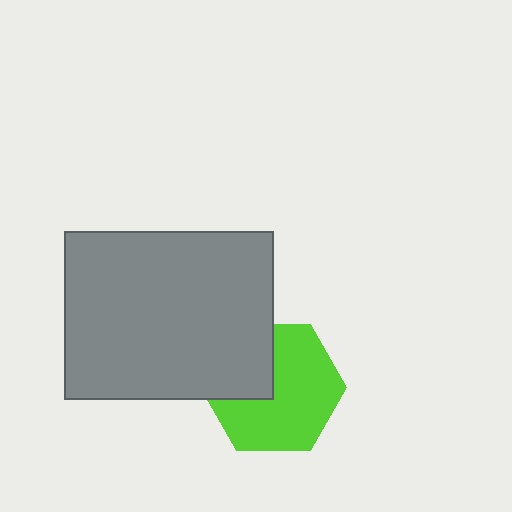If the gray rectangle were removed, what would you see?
You would see the complete lime hexagon.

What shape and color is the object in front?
The object in front is a gray rectangle.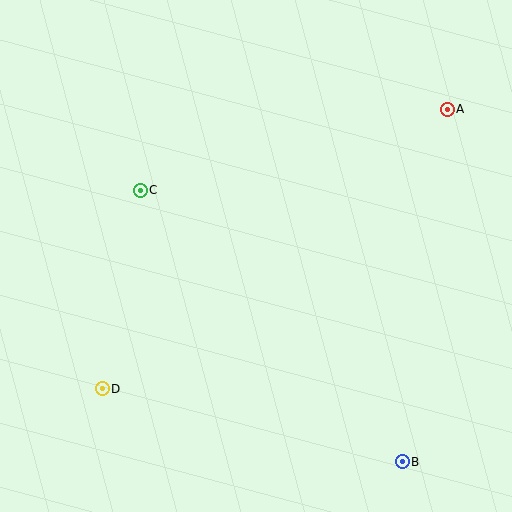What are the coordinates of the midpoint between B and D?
The midpoint between B and D is at (252, 425).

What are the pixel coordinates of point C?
Point C is at (140, 190).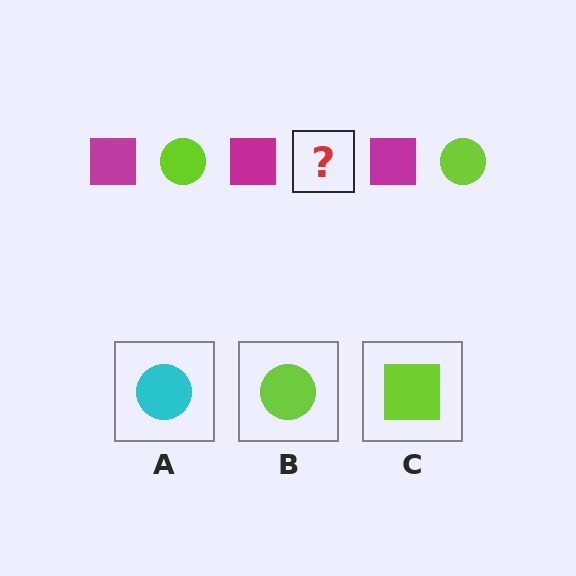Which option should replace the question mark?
Option B.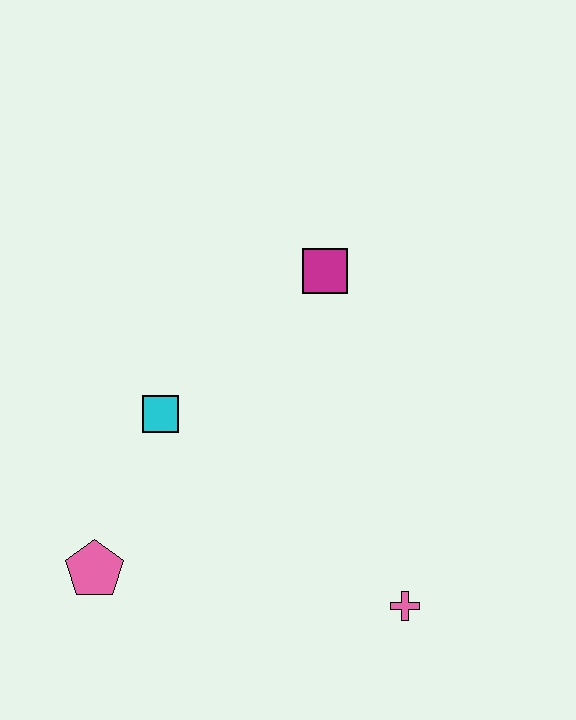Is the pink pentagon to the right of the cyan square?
No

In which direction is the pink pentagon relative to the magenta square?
The pink pentagon is below the magenta square.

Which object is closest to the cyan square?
The pink pentagon is closest to the cyan square.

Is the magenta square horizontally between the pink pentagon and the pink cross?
Yes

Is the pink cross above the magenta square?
No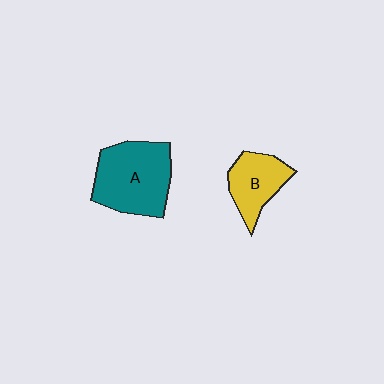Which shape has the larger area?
Shape A (teal).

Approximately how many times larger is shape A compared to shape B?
Approximately 1.7 times.